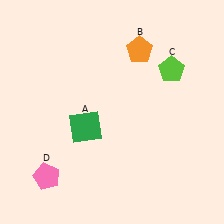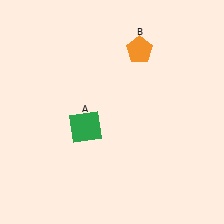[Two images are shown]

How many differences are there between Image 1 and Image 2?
There are 2 differences between the two images.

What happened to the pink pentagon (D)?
The pink pentagon (D) was removed in Image 2. It was in the bottom-left area of Image 1.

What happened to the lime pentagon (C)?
The lime pentagon (C) was removed in Image 2. It was in the top-right area of Image 1.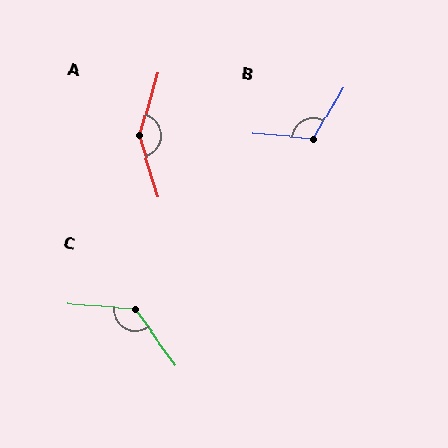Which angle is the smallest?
B, at approximately 115 degrees.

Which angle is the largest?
A, at approximately 146 degrees.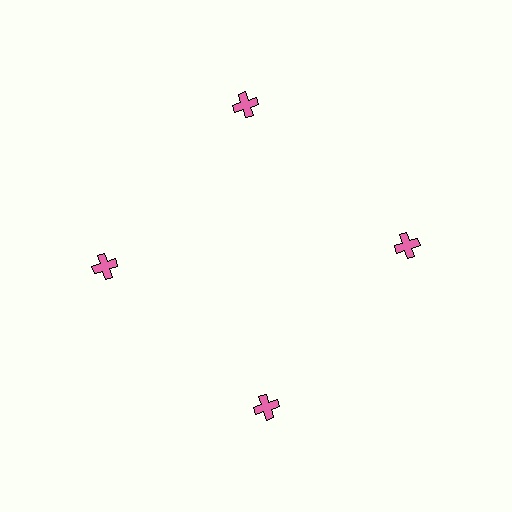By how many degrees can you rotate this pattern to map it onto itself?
The pattern maps onto itself every 90 degrees of rotation.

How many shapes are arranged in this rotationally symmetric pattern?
There are 4 shapes, arranged in 4 groups of 1.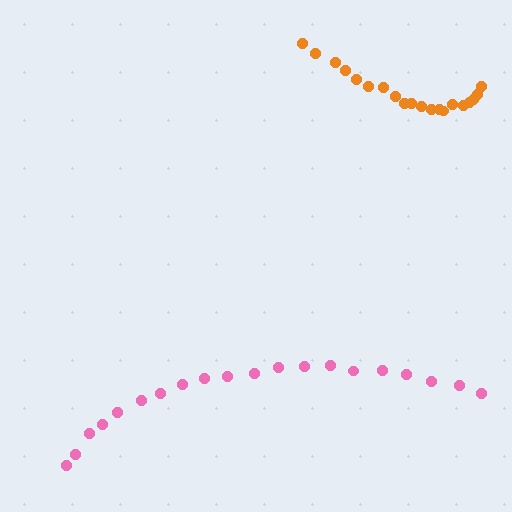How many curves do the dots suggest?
There are 2 distinct paths.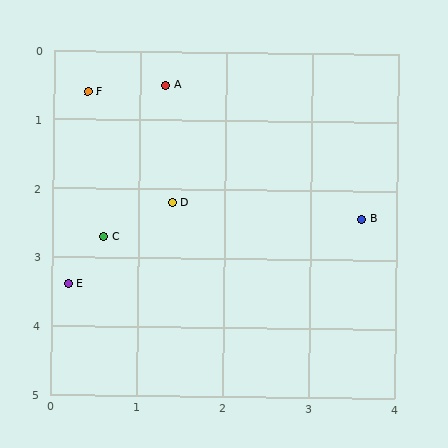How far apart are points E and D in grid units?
Points E and D are about 1.7 grid units apart.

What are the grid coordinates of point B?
Point B is at approximately (3.6, 2.4).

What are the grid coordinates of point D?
Point D is at approximately (1.4, 2.2).